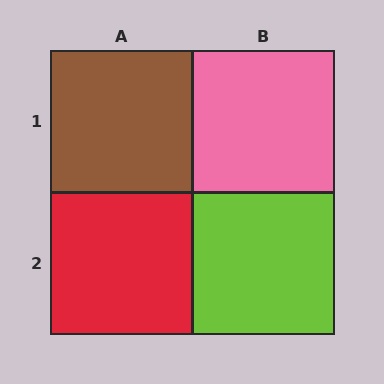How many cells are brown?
1 cell is brown.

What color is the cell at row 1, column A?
Brown.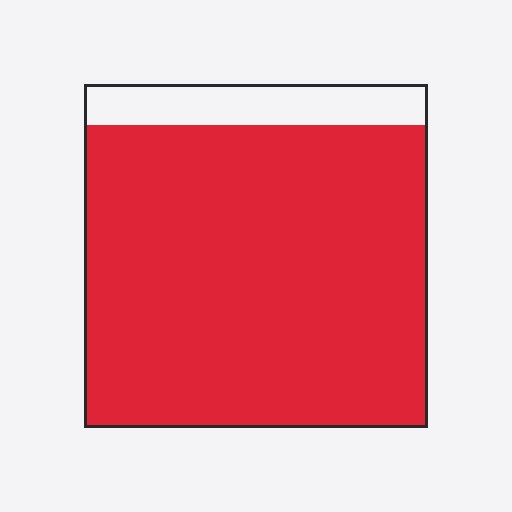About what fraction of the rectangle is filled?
About seven eighths (7/8).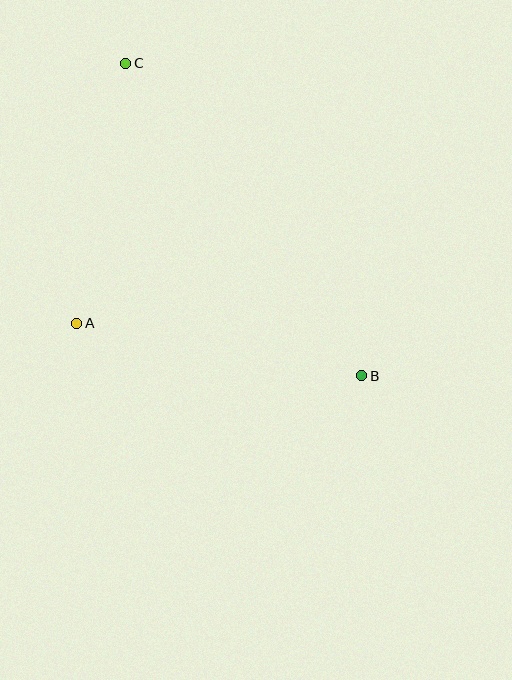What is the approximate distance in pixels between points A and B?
The distance between A and B is approximately 290 pixels.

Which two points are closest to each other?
Points A and C are closest to each other.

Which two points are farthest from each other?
Points B and C are farthest from each other.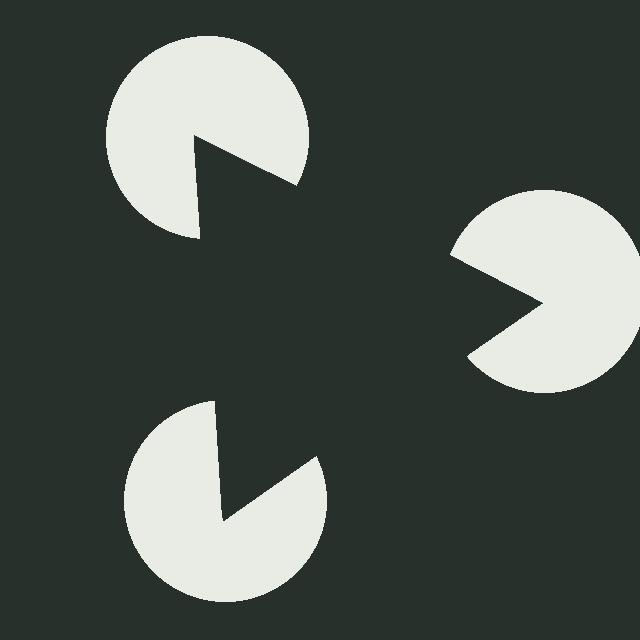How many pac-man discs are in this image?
There are 3 — one at each vertex of the illusory triangle.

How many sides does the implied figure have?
3 sides.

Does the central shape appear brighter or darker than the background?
It typically appears slightly darker than the background, even though no actual brightness change is drawn.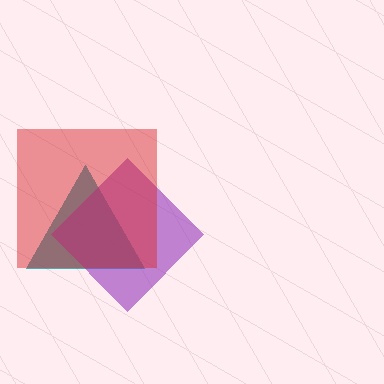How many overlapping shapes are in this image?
There are 3 overlapping shapes in the image.